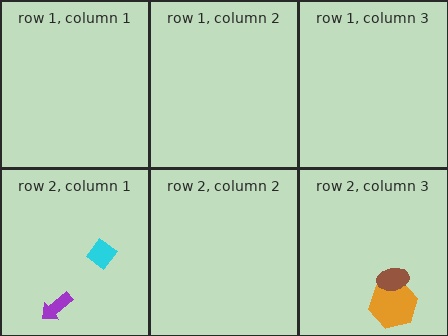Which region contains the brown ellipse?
The row 2, column 3 region.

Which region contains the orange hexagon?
The row 2, column 3 region.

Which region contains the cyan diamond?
The row 2, column 1 region.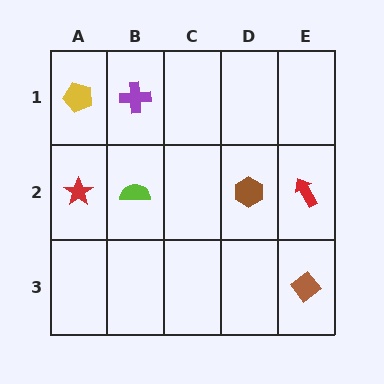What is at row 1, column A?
A yellow pentagon.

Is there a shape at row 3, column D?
No, that cell is empty.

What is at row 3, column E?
A brown diamond.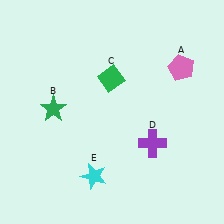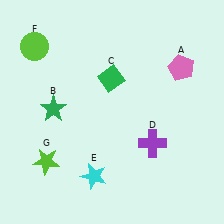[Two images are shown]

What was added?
A lime circle (F), a lime star (G) were added in Image 2.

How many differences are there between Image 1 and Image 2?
There are 2 differences between the two images.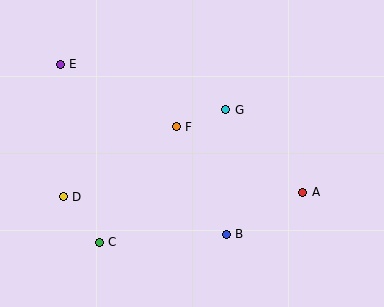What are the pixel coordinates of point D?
Point D is at (63, 197).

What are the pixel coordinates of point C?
Point C is at (99, 242).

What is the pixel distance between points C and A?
The distance between C and A is 209 pixels.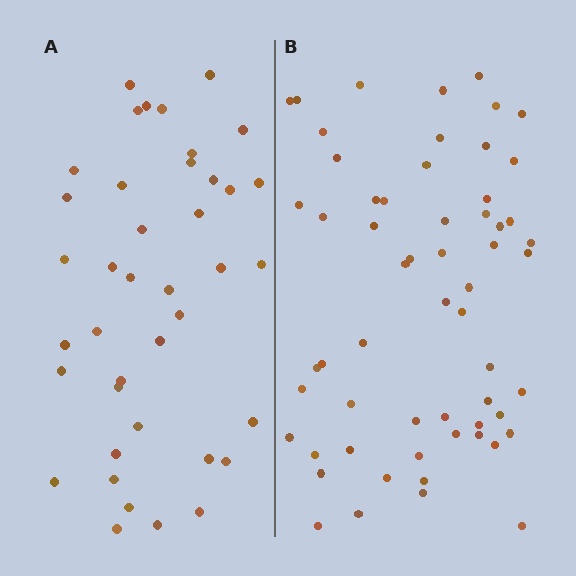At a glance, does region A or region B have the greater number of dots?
Region B (the right region) has more dots.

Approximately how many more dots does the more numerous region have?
Region B has approximately 20 more dots than region A.